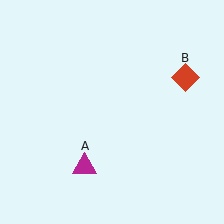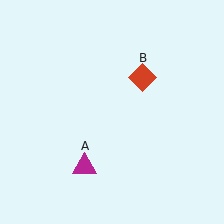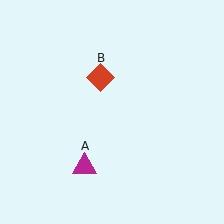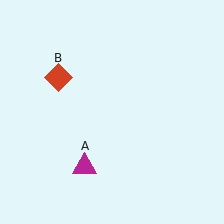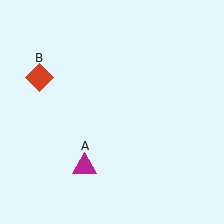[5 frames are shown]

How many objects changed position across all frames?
1 object changed position: red diamond (object B).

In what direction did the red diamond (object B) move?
The red diamond (object B) moved left.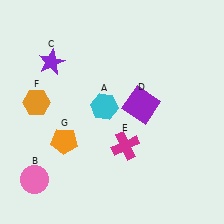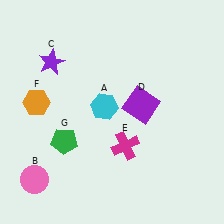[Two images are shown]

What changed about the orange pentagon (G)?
In Image 1, G is orange. In Image 2, it changed to green.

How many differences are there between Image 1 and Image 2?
There is 1 difference between the two images.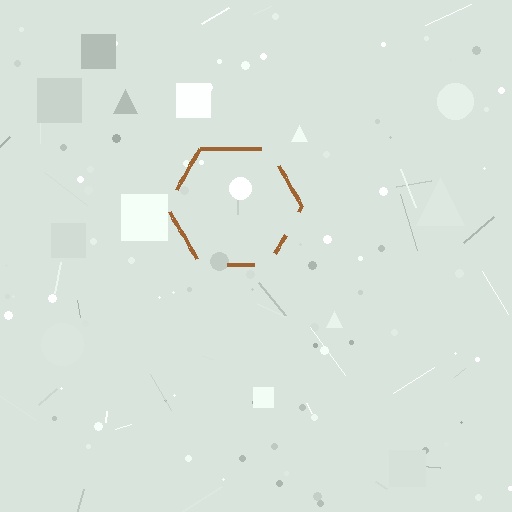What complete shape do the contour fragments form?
The contour fragments form a hexagon.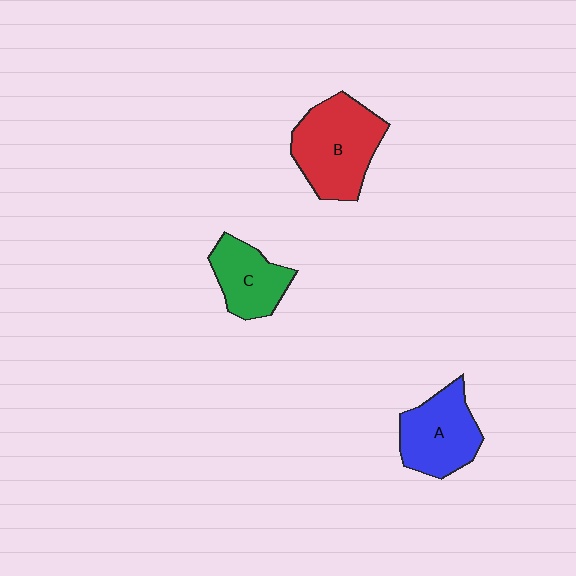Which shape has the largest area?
Shape B (red).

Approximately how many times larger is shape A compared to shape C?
Approximately 1.2 times.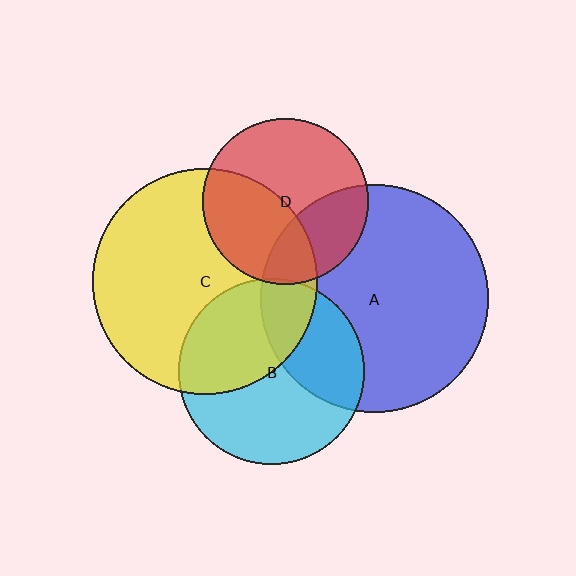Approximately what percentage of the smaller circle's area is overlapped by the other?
Approximately 40%.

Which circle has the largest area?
Circle A (blue).